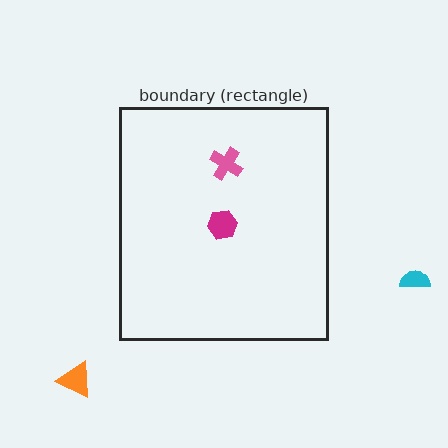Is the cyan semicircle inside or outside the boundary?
Outside.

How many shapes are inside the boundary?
2 inside, 2 outside.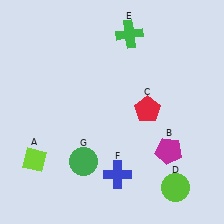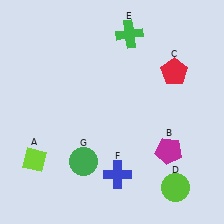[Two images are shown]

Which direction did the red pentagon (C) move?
The red pentagon (C) moved up.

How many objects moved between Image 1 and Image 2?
1 object moved between the two images.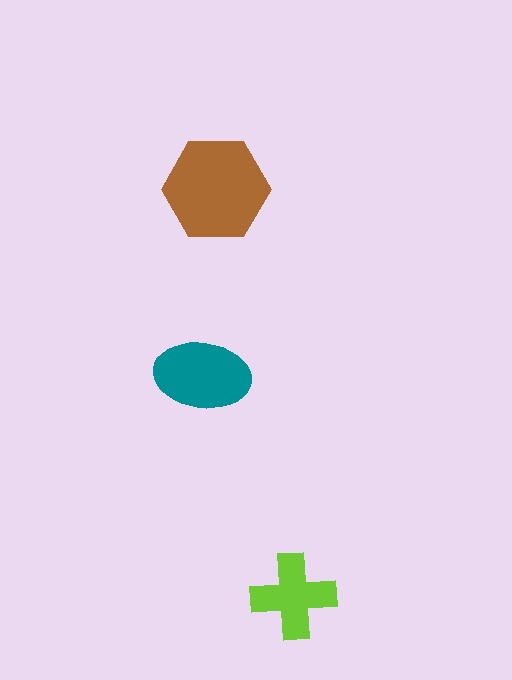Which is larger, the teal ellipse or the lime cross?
The teal ellipse.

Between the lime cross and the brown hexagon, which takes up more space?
The brown hexagon.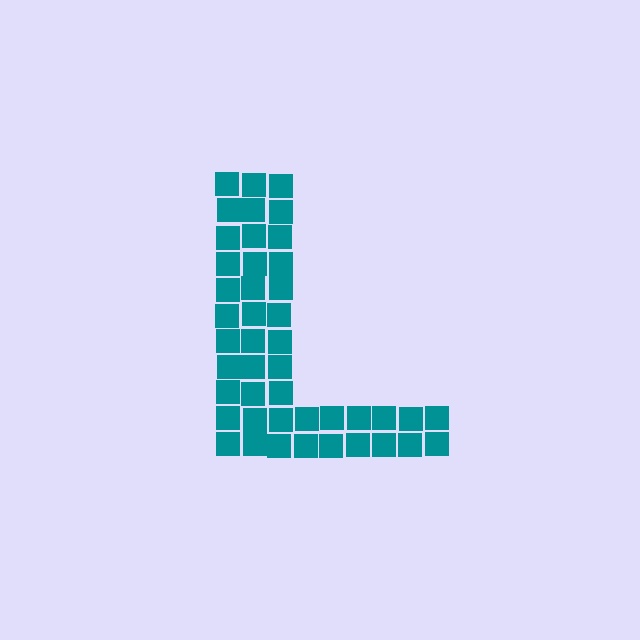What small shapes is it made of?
It is made of small squares.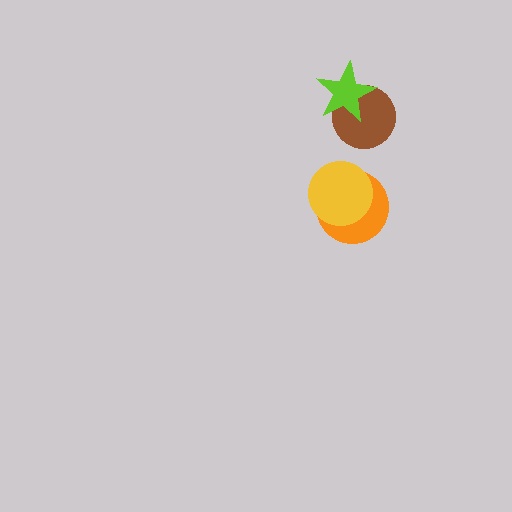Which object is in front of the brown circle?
The lime star is in front of the brown circle.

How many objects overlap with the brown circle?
1 object overlaps with the brown circle.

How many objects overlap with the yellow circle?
1 object overlaps with the yellow circle.